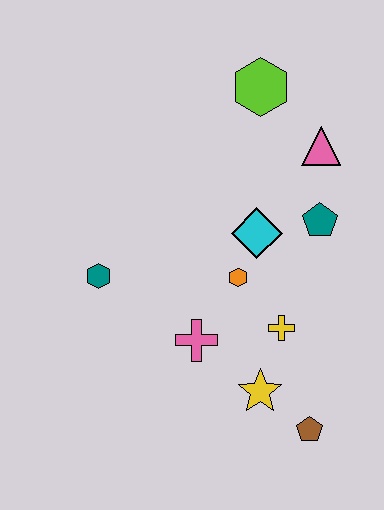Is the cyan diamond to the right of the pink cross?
Yes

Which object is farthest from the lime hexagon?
The brown pentagon is farthest from the lime hexagon.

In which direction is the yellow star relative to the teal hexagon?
The yellow star is to the right of the teal hexagon.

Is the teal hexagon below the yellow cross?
No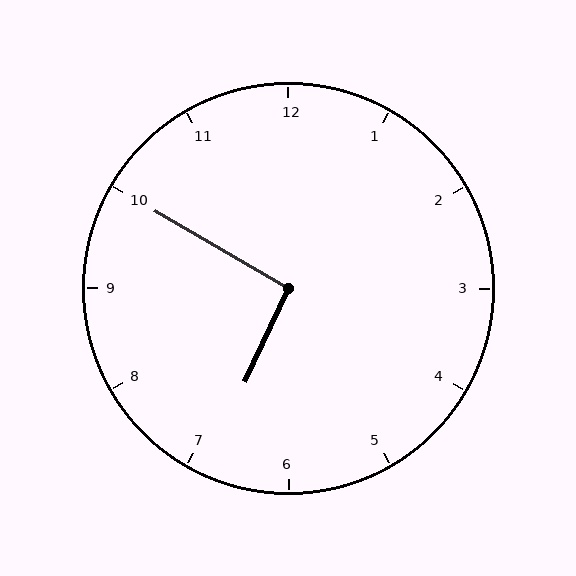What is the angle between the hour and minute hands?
Approximately 95 degrees.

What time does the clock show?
6:50.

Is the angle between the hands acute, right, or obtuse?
It is right.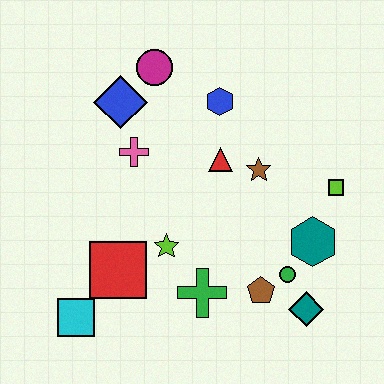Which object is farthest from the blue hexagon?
The cyan square is farthest from the blue hexagon.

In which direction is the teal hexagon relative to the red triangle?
The teal hexagon is to the right of the red triangle.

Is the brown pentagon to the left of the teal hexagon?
Yes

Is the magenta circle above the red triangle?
Yes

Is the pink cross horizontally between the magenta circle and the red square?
Yes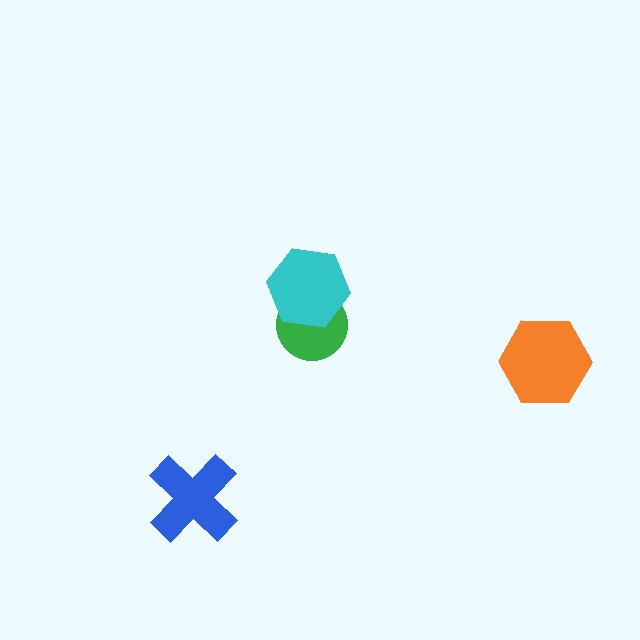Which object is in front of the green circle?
The cyan hexagon is in front of the green circle.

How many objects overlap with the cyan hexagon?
1 object overlaps with the cyan hexagon.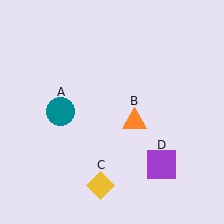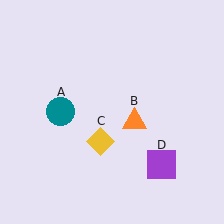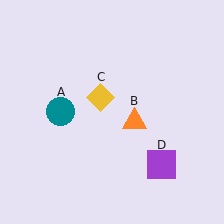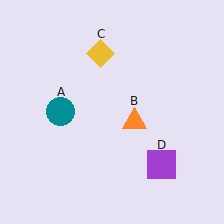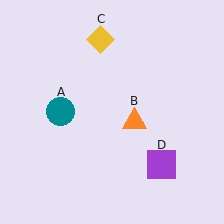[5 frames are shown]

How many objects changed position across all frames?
1 object changed position: yellow diamond (object C).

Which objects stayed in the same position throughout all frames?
Teal circle (object A) and orange triangle (object B) and purple square (object D) remained stationary.